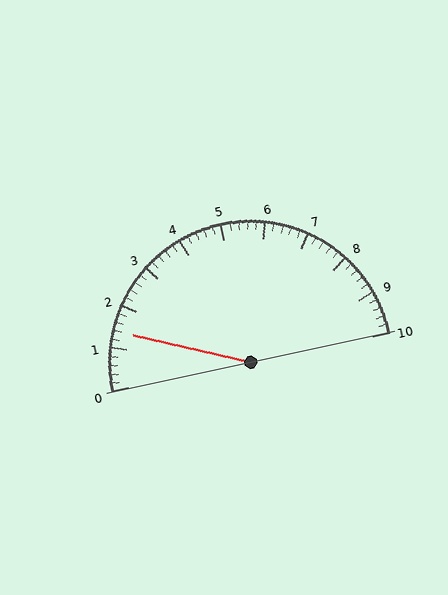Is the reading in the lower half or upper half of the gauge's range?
The reading is in the lower half of the range (0 to 10).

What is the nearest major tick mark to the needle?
The nearest major tick mark is 1.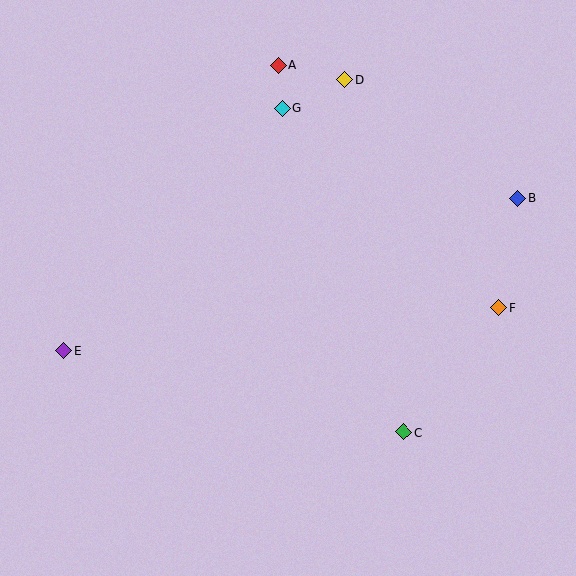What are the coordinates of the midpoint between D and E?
The midpoint between D and E is at (204, 215).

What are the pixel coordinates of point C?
Point C is at (404, 432).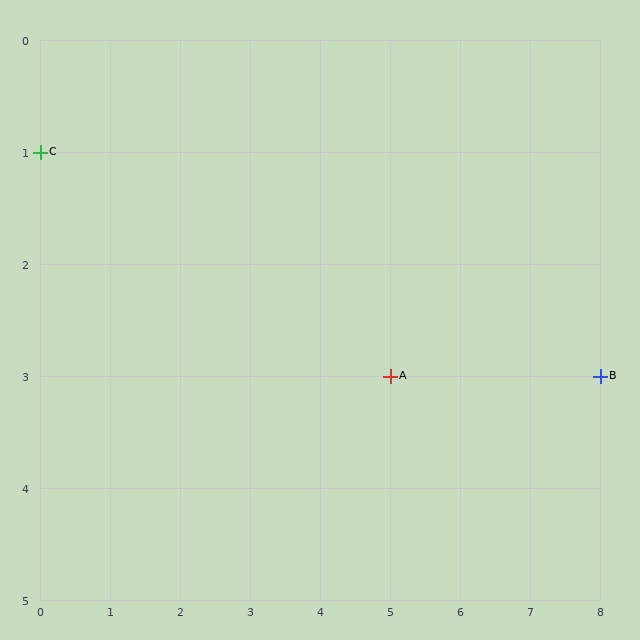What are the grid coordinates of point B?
Point B is at grid coordinates (8, 3).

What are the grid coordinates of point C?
Point C is at grid coordinates (0, 1).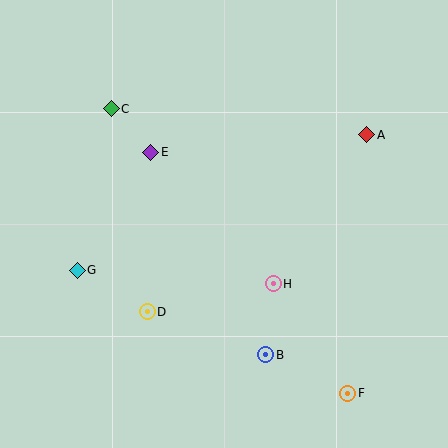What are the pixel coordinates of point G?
Point G is at (77, 270).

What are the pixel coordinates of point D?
Point D is at (147, 312).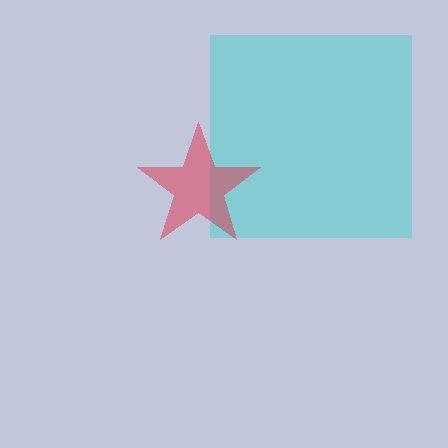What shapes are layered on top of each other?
The layered shapes are: a cyan square, a red star.